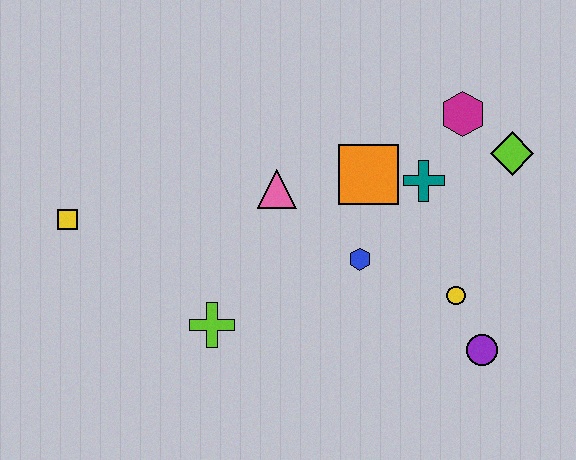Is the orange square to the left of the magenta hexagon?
Yes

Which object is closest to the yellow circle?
The purple circle is closest to the yellow circle.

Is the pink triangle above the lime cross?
Yes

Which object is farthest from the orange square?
The yellow square is farthest from the orange square.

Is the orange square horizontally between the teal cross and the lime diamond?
No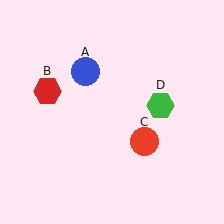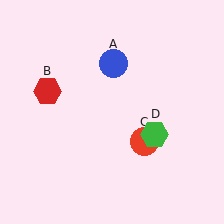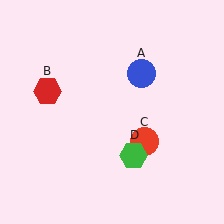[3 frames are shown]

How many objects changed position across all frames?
2 objects changed position: blue circle (object A), green hexagon (object D).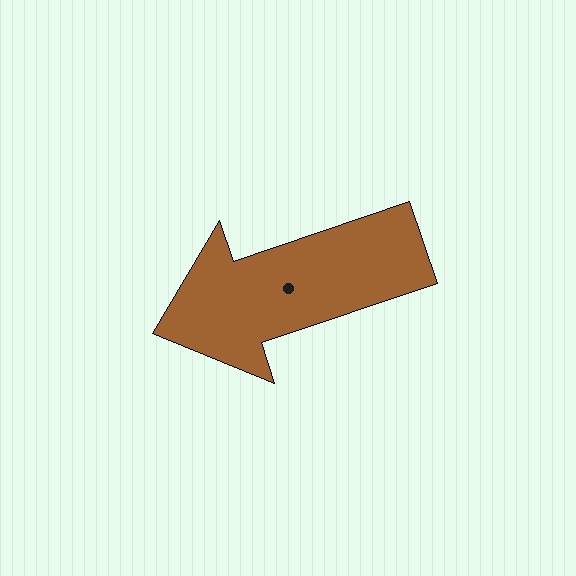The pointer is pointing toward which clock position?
Roughly 8 o'clock.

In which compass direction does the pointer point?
West.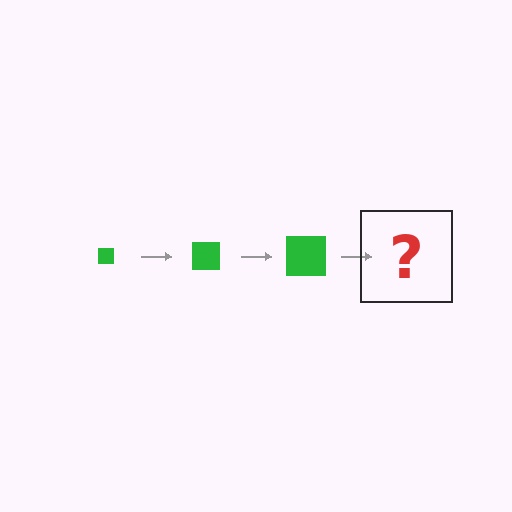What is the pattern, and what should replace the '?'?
The pattern is that the square gets progressively larger each step. The '?' should be a green square, larger than the previous one.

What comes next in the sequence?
The next element should be a green square, larger than the previous one.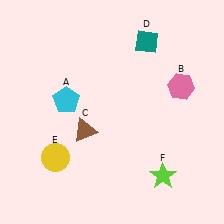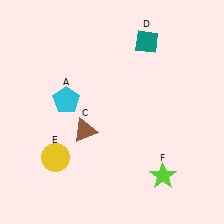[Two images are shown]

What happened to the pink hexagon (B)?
The pink hexagon (B) was removed in Image 2. It was in the top-right area of Image 1.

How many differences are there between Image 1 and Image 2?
There is 1 difference between the two images.